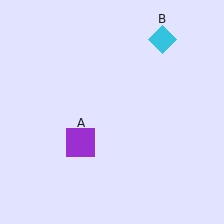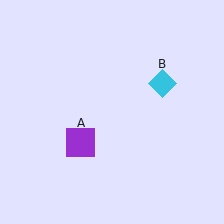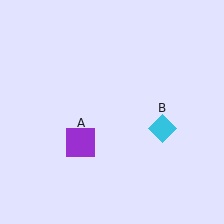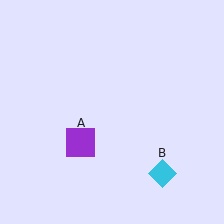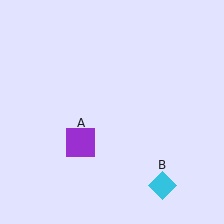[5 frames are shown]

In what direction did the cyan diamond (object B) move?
The cyan diamond (object B) moved down.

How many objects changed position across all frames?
1 object changed position: cyan diamond (object B).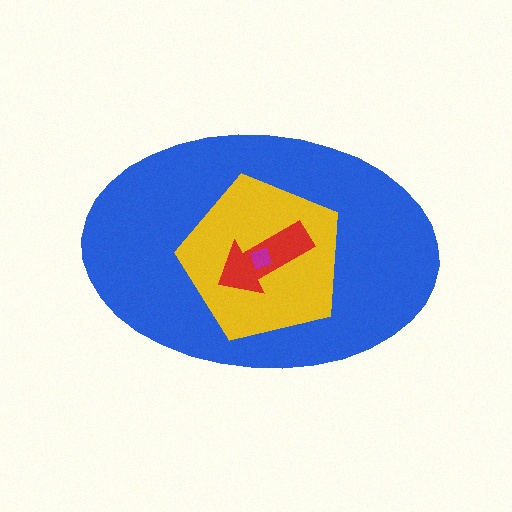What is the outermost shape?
The blue ellipse.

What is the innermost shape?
The magenta diamond.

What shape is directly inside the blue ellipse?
The yellow pentagon.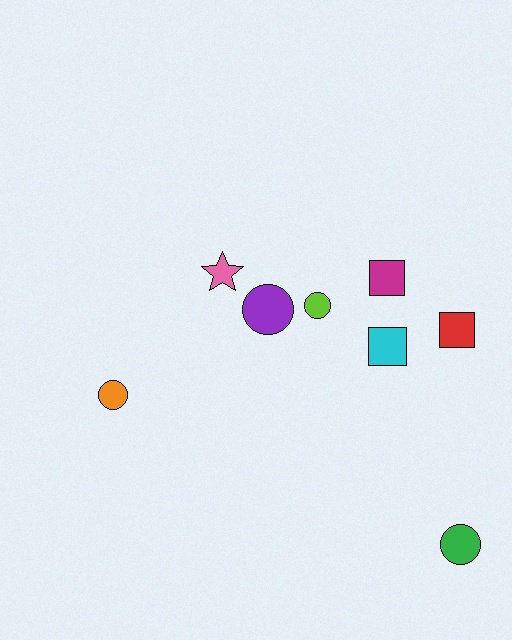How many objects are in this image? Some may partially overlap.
There are 8 objects.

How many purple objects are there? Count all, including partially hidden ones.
There is 1 purple object.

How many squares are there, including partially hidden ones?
There are 3 squares.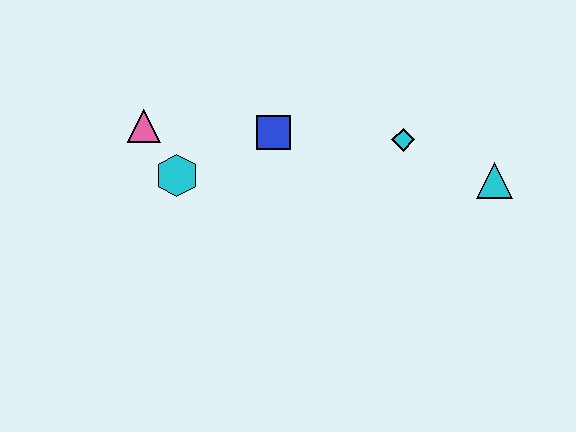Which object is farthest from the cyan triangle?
The pink triangle is farthest from the cyan triangle.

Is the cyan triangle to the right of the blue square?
Yes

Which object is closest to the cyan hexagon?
The pink triangle is closest to the cyan hexagon.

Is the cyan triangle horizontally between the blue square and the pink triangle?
No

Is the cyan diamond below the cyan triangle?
No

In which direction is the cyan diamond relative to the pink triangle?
The cyan diamond is to the right of the pink triangle.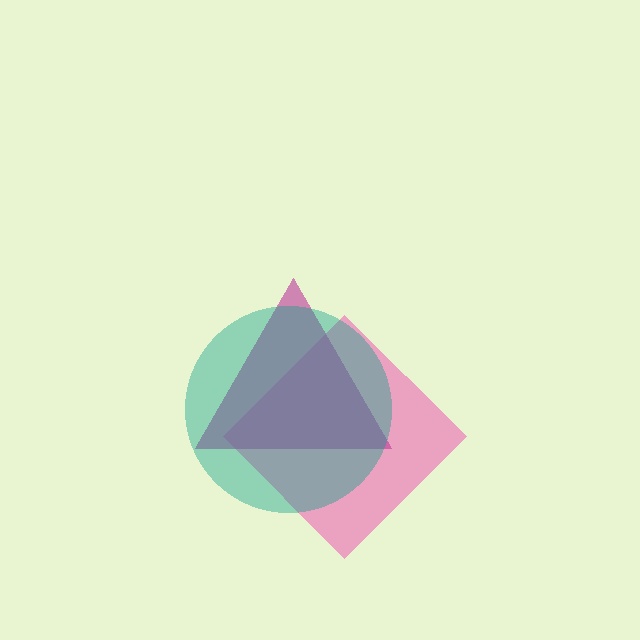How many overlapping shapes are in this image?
There are 3 overlapping shapes in the image.